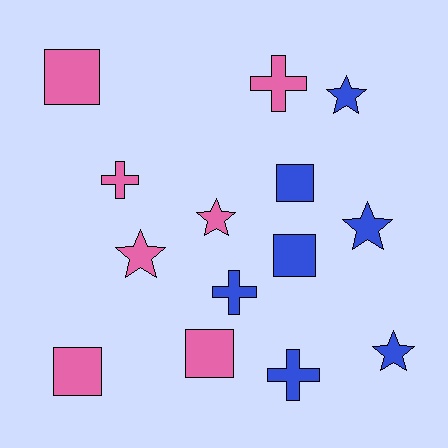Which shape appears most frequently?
Square, with 5 objects.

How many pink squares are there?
There are 3 pink squares.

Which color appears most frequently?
Pink, with 7 objects.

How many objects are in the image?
There are 14 objects.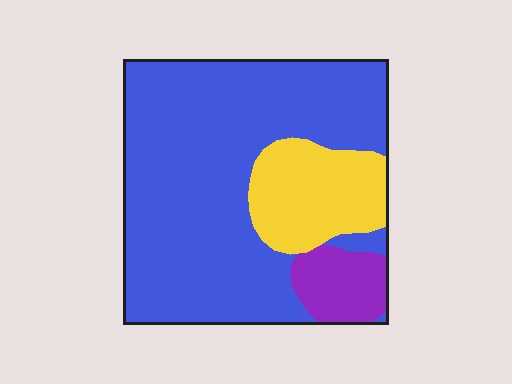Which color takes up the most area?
Blue, at roughly 70%.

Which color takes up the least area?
Purple, at roughly 10%.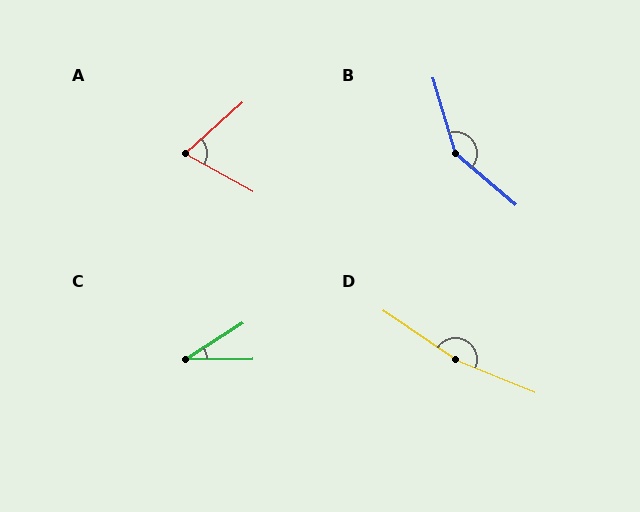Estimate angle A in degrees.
Approximately 71 degrees.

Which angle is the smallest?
C, at approximately 32 degrees.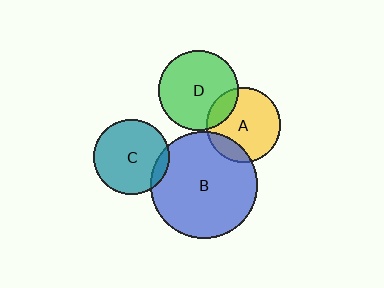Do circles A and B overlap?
Yes.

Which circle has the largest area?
Circle B (blue).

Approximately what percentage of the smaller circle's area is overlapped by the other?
Approximately 15%.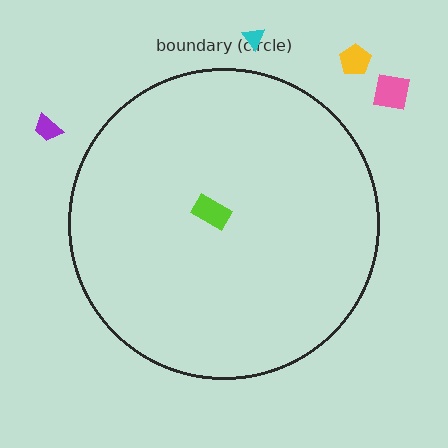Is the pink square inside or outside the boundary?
Outside.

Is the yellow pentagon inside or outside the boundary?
Outside.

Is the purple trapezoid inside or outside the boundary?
Outside.